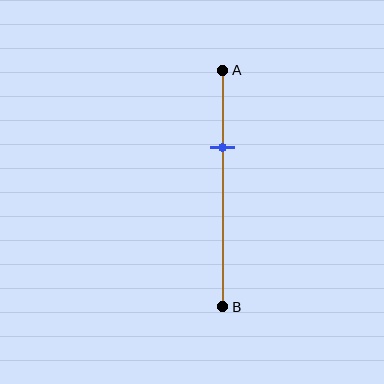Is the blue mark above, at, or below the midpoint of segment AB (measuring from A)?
The blue mark is above the midpoint of segment AB.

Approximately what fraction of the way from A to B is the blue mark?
The blue mark is approximately 35% of the way from A to B.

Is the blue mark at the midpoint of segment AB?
No, the mark is at about 35% from A, not at the 50% midpoint.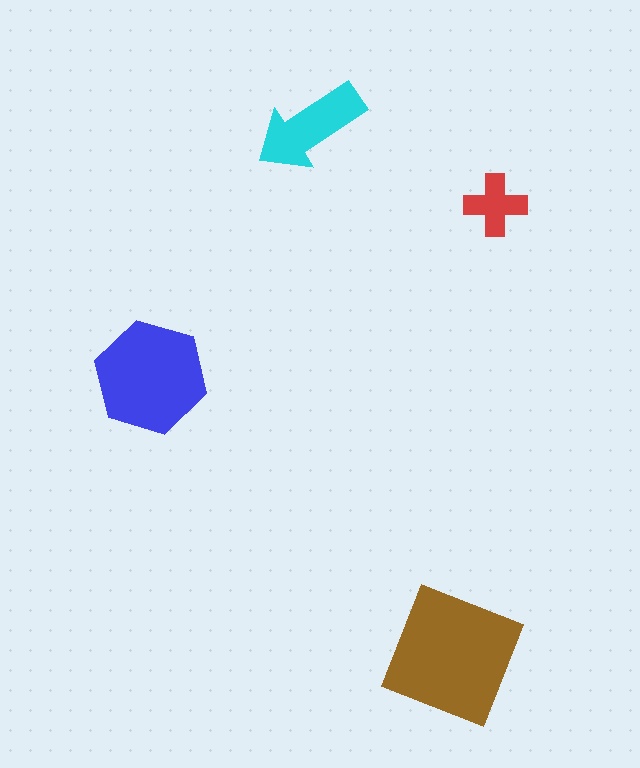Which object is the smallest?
The red cross.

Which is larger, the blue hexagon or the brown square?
The brown square.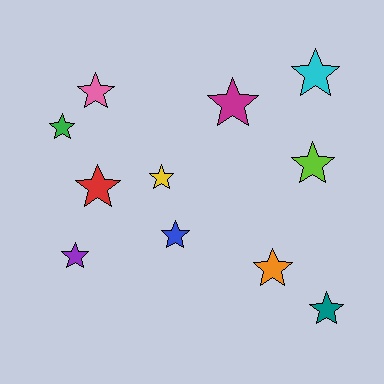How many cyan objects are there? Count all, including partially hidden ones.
There is 1 cyan object.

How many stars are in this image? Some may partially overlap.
There are 11 stars.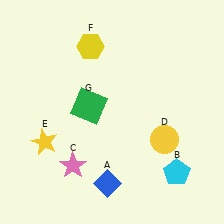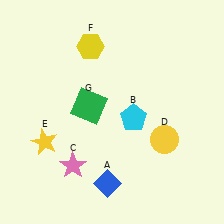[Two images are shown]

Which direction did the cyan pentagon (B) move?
The cyan pentagon (B) moved up.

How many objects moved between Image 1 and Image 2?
1 object moved between the two images.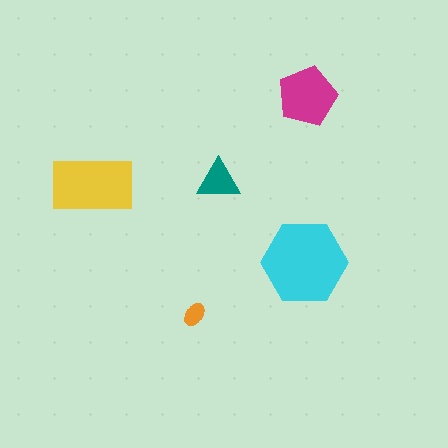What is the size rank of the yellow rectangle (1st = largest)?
2nd.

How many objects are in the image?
There are 5 objects in the image.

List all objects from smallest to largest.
The orange ellipse, the teal triangle, the magenta pentagon, the yellow rectangle, the cyan hexagon.